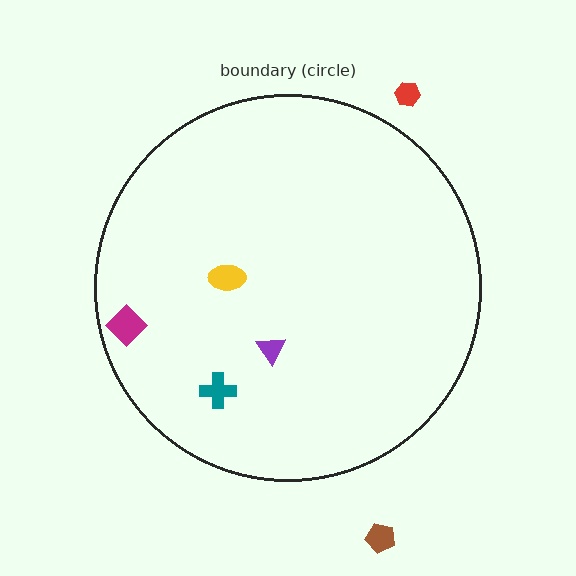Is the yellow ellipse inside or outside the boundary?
Inside.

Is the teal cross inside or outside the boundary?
Inside.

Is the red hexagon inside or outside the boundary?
Outside.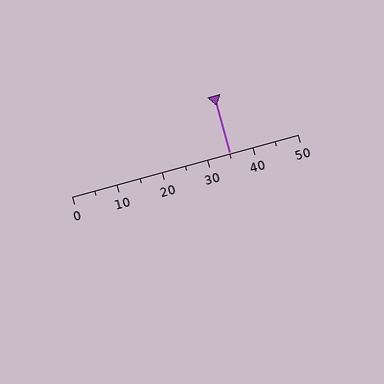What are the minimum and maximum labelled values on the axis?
The axis runs from 0 to 50.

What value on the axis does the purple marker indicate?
The marker indicates approximately 35.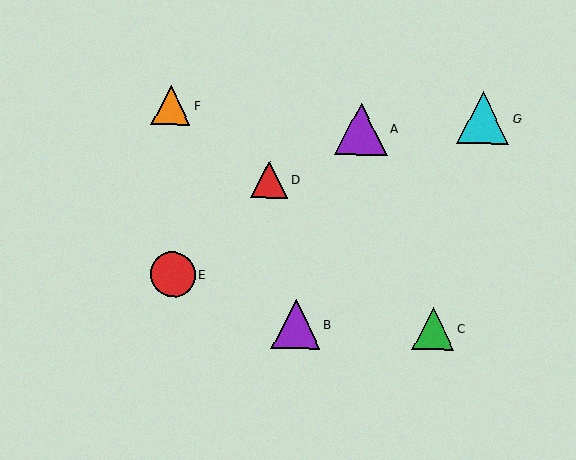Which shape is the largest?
The purple triangle (labeled A) is the largest.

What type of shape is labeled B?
Shape B is a purple triangle.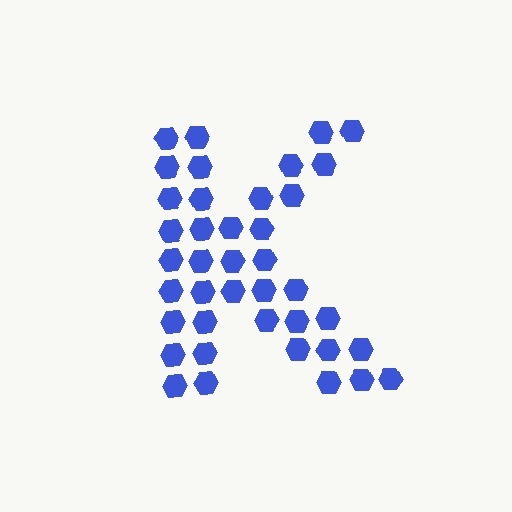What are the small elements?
The small elements are hexagons.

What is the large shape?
The large shape is the letter K.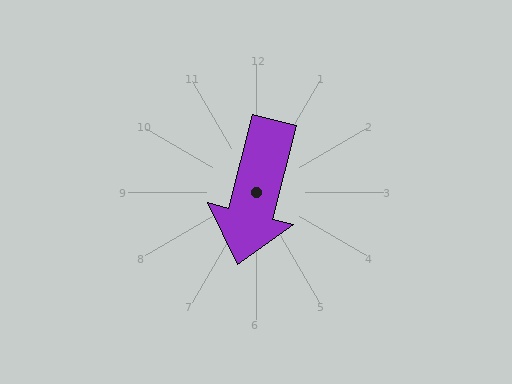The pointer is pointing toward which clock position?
Roughly 6 o'clock.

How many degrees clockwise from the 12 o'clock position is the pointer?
Approximately 194 degrees.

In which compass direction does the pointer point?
South.